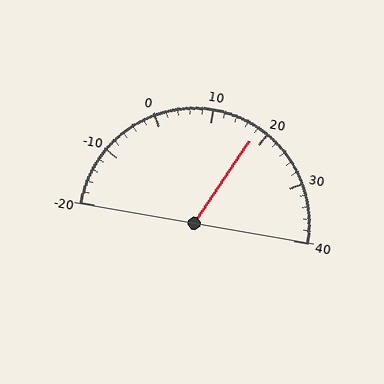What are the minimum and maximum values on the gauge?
The gauge ranges from -20 to 40.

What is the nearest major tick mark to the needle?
The nearest major tick mark is 20.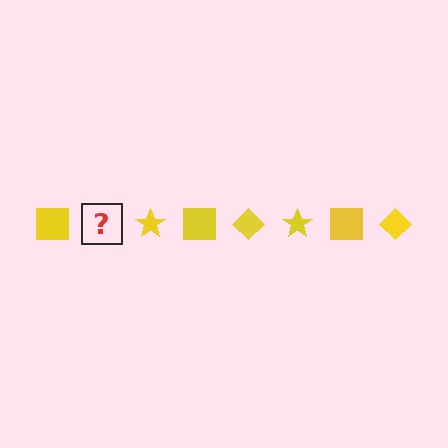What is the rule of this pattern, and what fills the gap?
The rule is that the pattern cycles through square, diamond, star shapes in yellow. The gap should be filled with a yellow diamond.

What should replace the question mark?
The question mark should be replaced with a yellow diamond.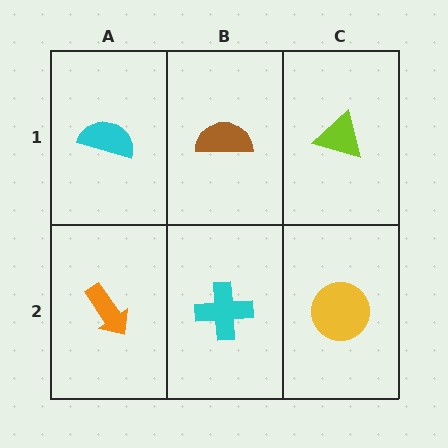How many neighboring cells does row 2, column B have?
3.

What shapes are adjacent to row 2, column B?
A brown semicircle (row 1, column B), an orange arrow (row 2, column A), a yellow circle (row 2, column C).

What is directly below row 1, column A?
An orange arrow.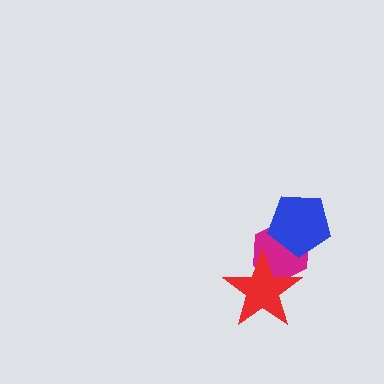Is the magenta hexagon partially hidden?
Yes, it is partially covered by another shape.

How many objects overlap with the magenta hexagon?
2 objects overlap with the magenta hexagon.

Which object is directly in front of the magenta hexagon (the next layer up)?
The blue pentagon is directly in front of the magenta hexagon.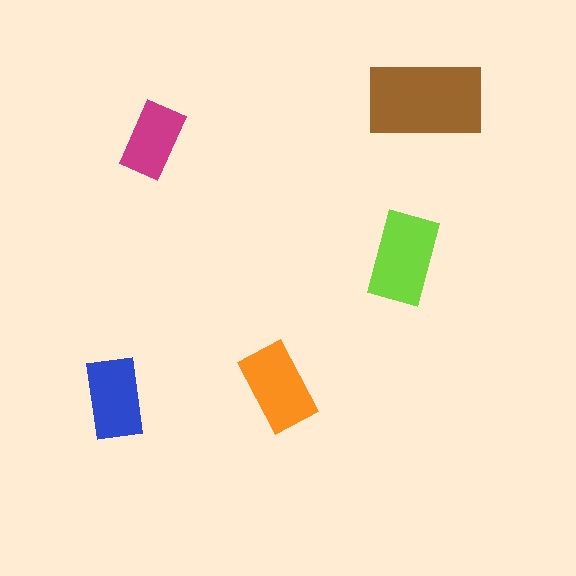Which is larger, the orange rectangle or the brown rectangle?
The brown one.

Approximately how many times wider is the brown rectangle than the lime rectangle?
About 1.5 times wider.